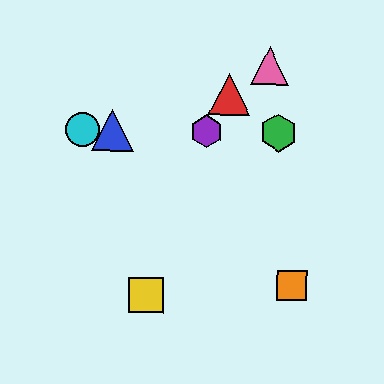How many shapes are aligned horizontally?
4 shapes (the blue triangle, the green hexagon, the purple hexagon, the cyan circle) are aligned horizontally.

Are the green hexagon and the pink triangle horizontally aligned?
No, the green hexagon is at y≈133 and the pink triangle is at y≈65.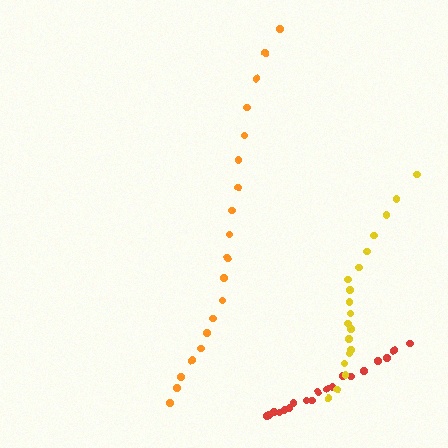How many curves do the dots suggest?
There are 3 distinct paths.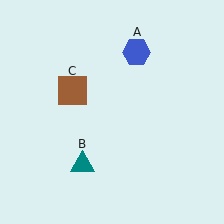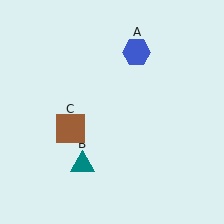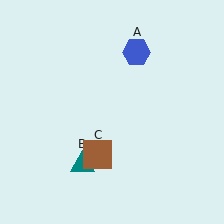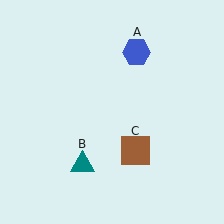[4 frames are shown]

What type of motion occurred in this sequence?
The brown square (object C) rotated counterclockwise around the center of the scene.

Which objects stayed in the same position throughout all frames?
Blue hexagon (object A) and teal triangle (object B) remained stationary.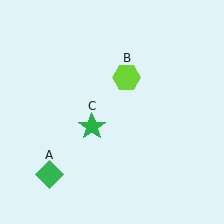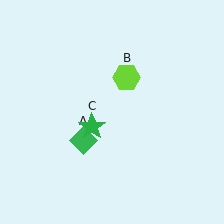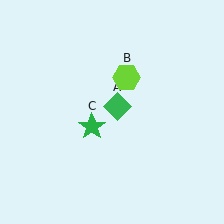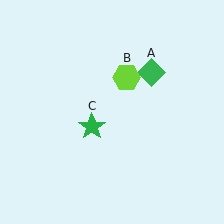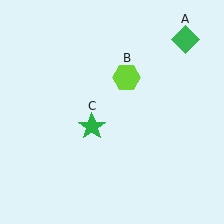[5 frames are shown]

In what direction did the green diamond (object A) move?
The green diamond (object A) moved up and to the right.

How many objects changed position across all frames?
1 object changed position: green diamond (object A).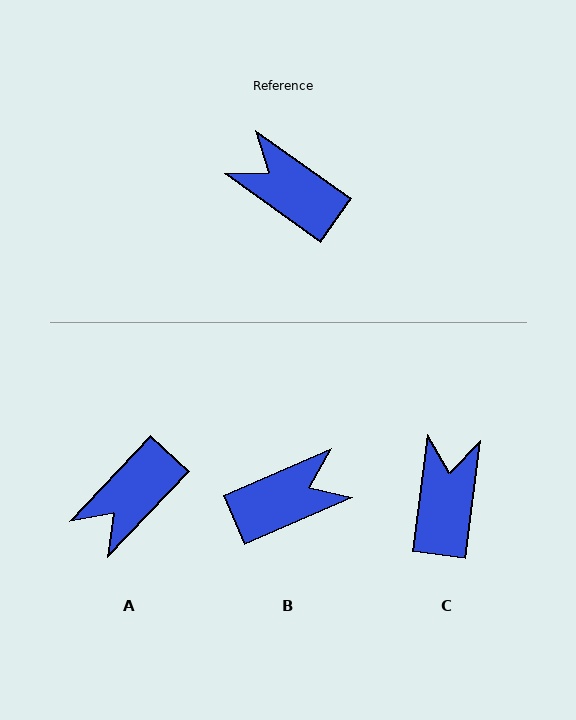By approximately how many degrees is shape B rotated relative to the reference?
Approximately 121 degrees clockwise.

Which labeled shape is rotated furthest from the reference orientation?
B, about 121 degrees away.